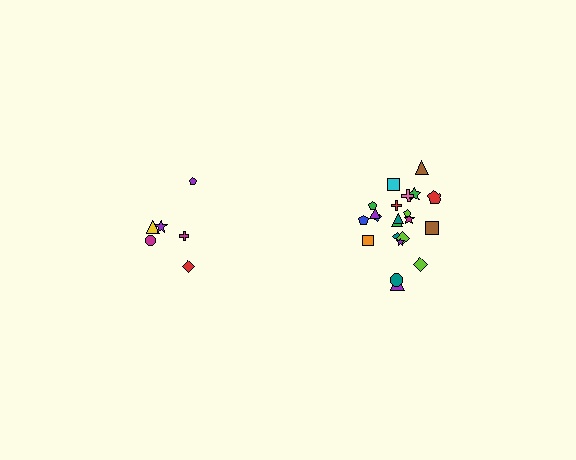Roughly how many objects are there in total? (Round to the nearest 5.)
Roughly 30 objects in total.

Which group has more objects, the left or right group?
The right group.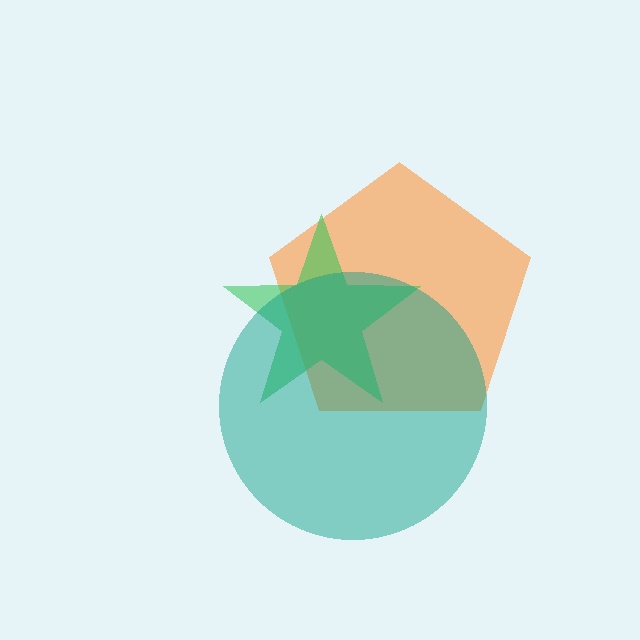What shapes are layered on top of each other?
The layered shapes are: an orange pentagon, a green star, a teal circle.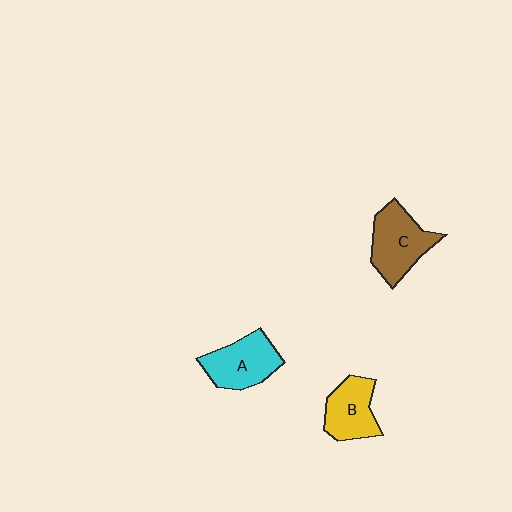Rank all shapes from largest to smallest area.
From largest to smallest: C (brown), A (cyan), B (yellow).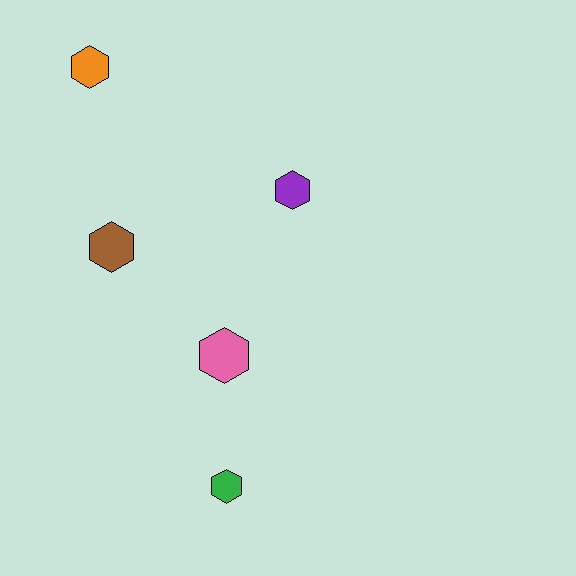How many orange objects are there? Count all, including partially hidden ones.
There is 1 orange object.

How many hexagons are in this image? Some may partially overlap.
There are 5 hexagons.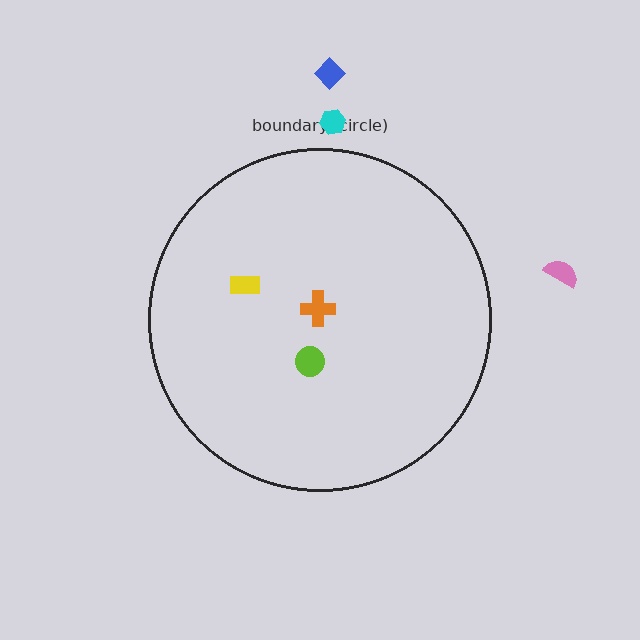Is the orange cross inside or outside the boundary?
Inside.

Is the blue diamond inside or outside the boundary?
Outside.